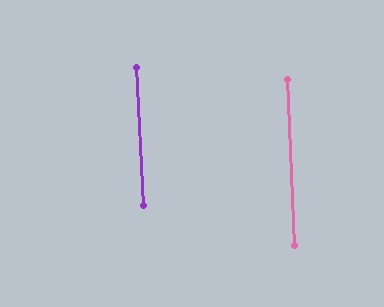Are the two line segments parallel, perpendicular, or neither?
Parallel — their directions differ by only 0.5°.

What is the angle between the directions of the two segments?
Approximately 0 degrees.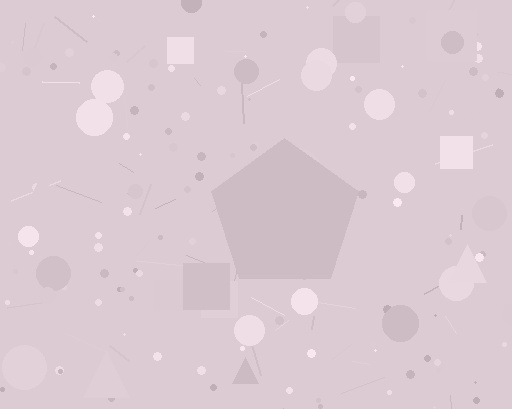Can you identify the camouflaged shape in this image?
The camouflaged shape is a pentagon.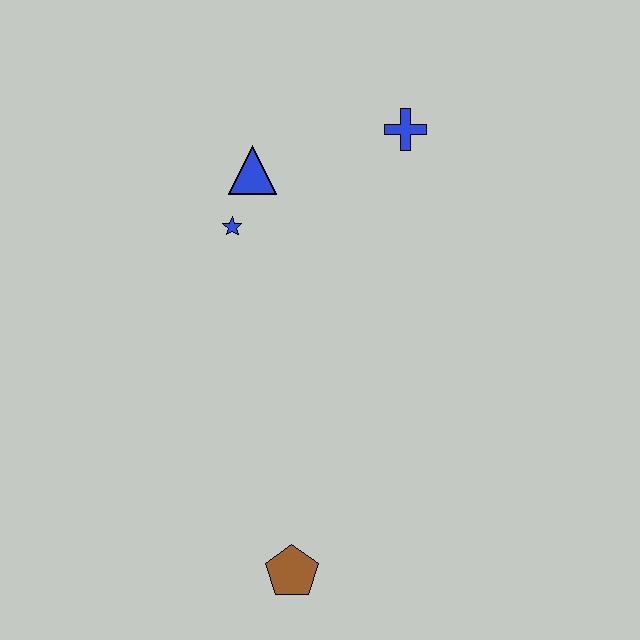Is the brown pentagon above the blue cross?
No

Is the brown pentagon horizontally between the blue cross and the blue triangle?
Yes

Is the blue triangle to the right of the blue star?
Yes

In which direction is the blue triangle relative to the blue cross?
The blue triangle is to the left of the blue cross.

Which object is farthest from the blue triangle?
The brown pentagon is farthest from the blue triangle.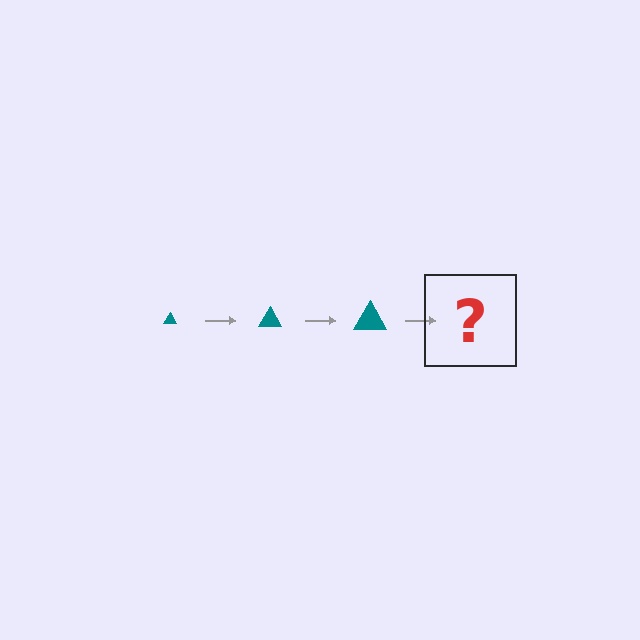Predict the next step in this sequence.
The next step is a teal triangle, larger than the previous one.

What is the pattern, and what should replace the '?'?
The pattern is that the triangle gets progressively larger each step. The '?' should be a teal triangle, larger than the previous one.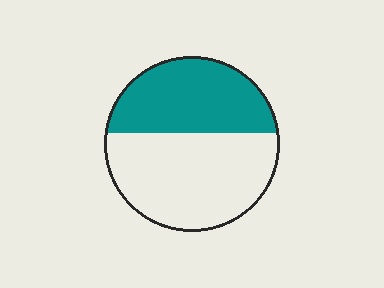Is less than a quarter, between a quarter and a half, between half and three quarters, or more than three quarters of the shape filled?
Between a quarter and a half.